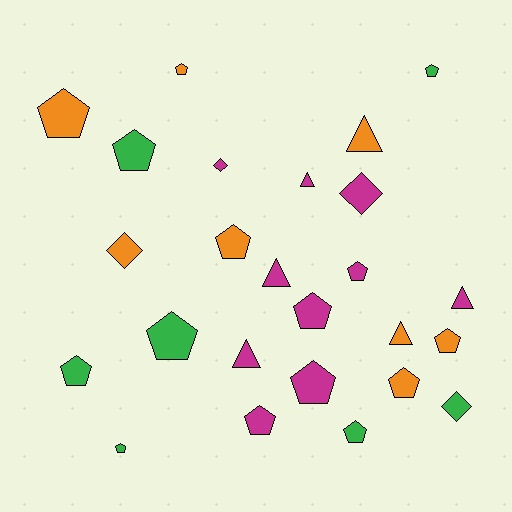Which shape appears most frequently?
Pentagon, with 15 objects.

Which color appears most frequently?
Magenta, with 10 objects.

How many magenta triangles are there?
There are 4 magenta triangles.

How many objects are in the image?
There are 25 objects.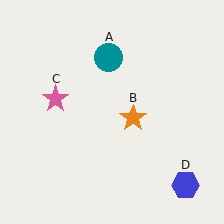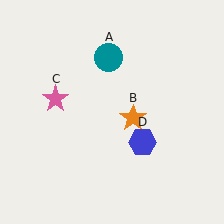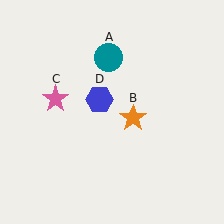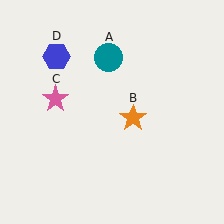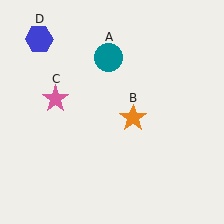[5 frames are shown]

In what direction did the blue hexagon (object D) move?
The blue hexagon (object D) moved up and to the left.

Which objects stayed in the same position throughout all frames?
Teal circle (object A) and orange star (object B) and pink star (object C) remained stationary.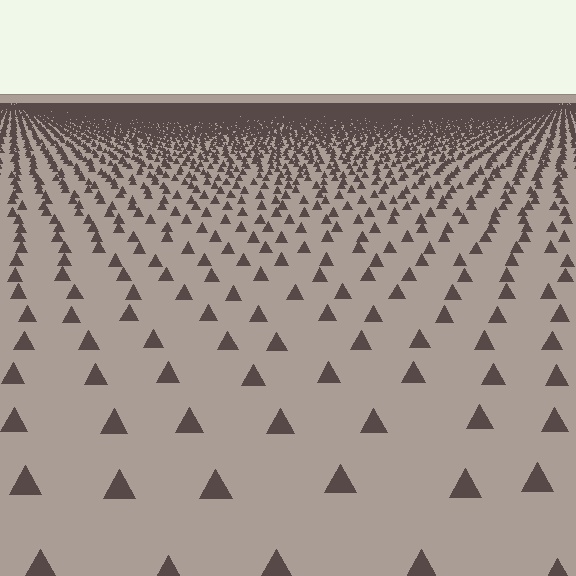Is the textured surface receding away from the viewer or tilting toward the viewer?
The surface is receding away from the viewer. Texture elements get smaller and denser toward the top.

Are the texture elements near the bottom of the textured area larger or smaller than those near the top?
Larger. Near the bottom, elements are closer to the viewer and appear at a bigger on-screen size.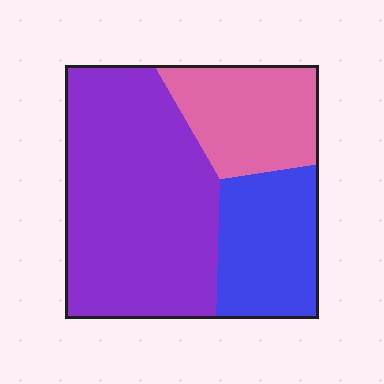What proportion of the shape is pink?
Pink takes up between a sixth and a third of the shape.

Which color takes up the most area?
Purple, at roughly 55%.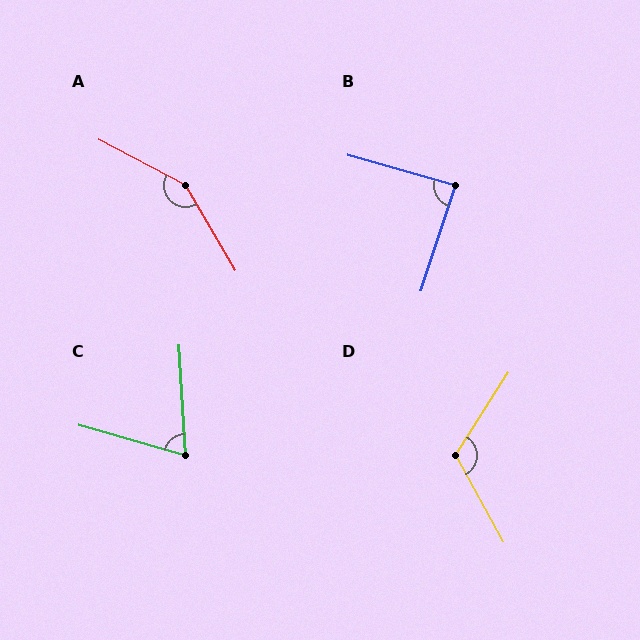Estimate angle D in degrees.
Approximately 119 degrees.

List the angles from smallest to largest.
C (71°), B (88°), D (119°), A (148°).